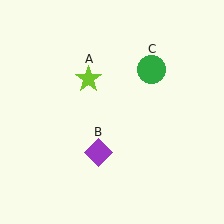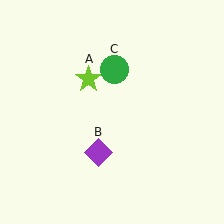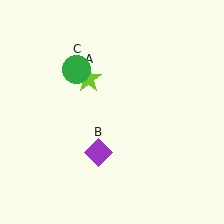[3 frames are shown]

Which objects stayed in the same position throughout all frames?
Lime star (object A) and purple diamond (object B) remained stationary.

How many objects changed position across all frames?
1 object changed position: green circle (object C).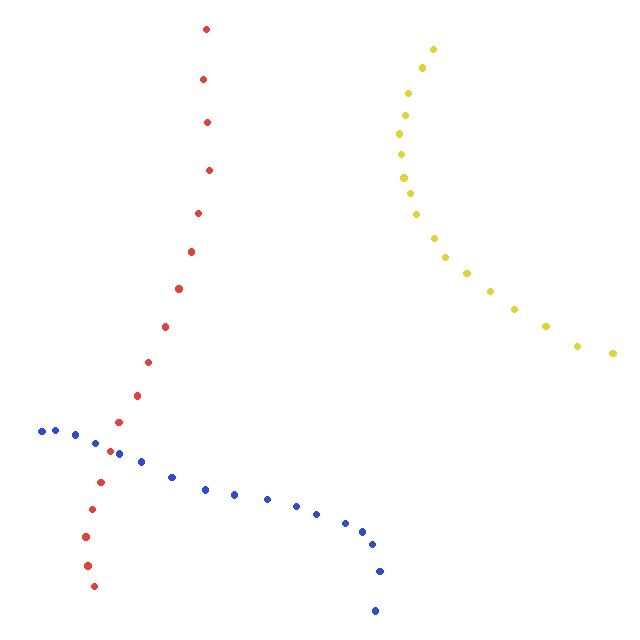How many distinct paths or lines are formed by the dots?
There are 3 distinct paths.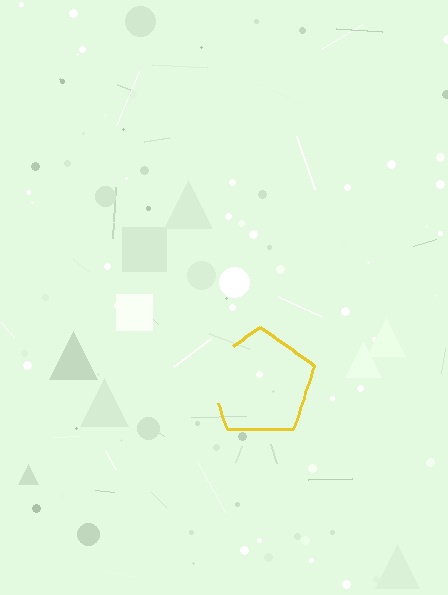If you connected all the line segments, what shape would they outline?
They would outline a pentagon.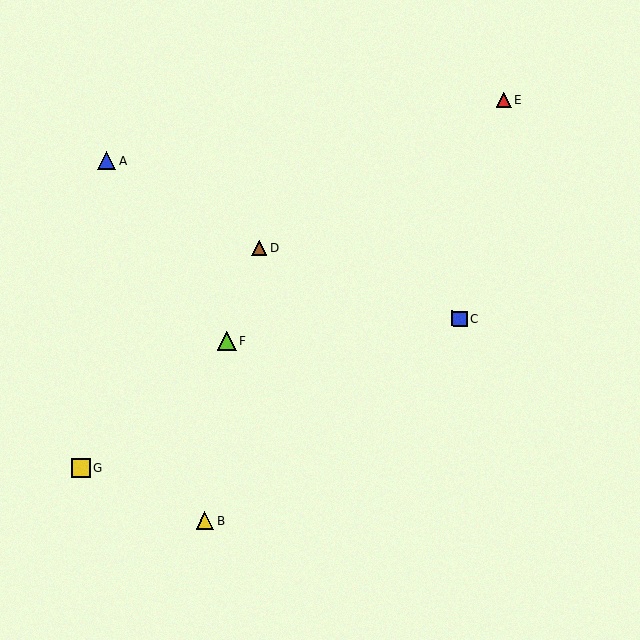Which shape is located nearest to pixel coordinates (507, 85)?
The red triangle (labeled E) at (503, 100) is nearest to that location.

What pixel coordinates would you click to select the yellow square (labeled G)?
Click at (82, 468) to select the yellow square G.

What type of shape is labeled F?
Shape F is a lime triangle.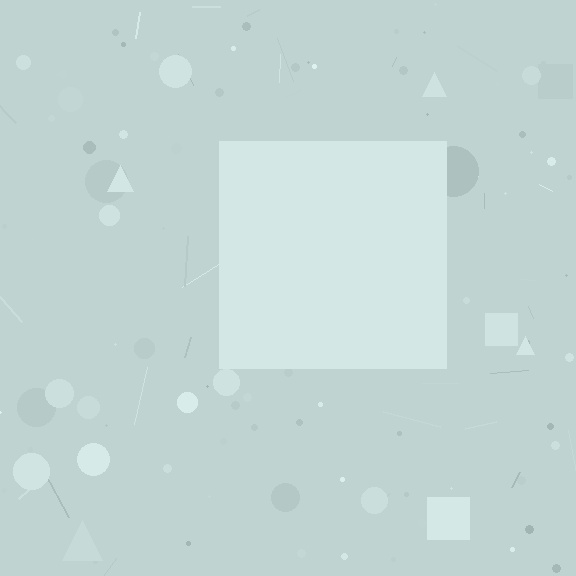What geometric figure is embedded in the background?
A square is embedded in the background.